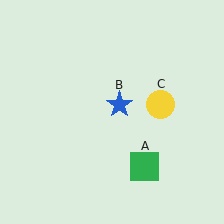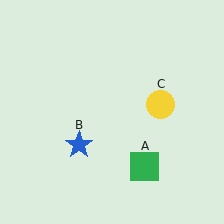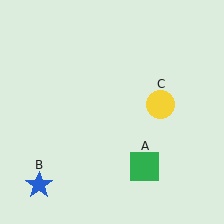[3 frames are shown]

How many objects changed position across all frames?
1 object changed position: blue star (object B).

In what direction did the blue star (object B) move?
The blue star (object B) moved down and to the left.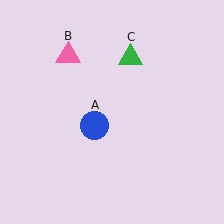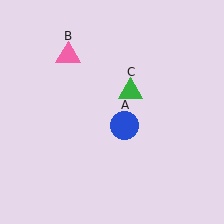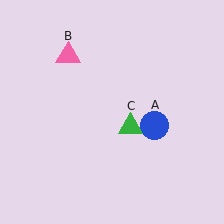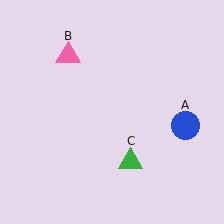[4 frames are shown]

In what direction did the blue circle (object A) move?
The blue circle (object A) moved right.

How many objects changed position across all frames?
2 objects changed position: blue circle (object A), green triangle (object C).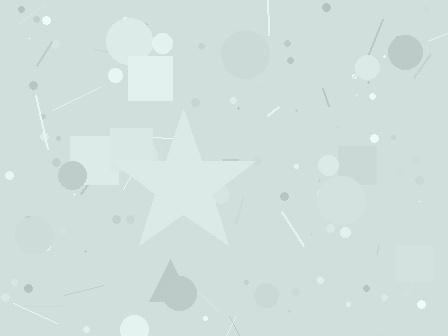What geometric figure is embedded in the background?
A star is embedded in the background.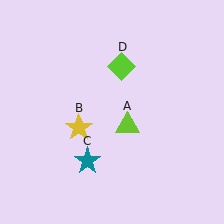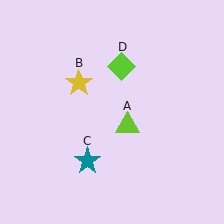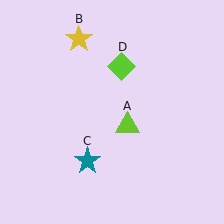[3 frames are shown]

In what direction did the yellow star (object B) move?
The yellow star (object B) moved up.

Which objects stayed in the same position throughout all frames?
Lime triangle (object A) and teal star (object C) and lime diamond (object D) remained stationary.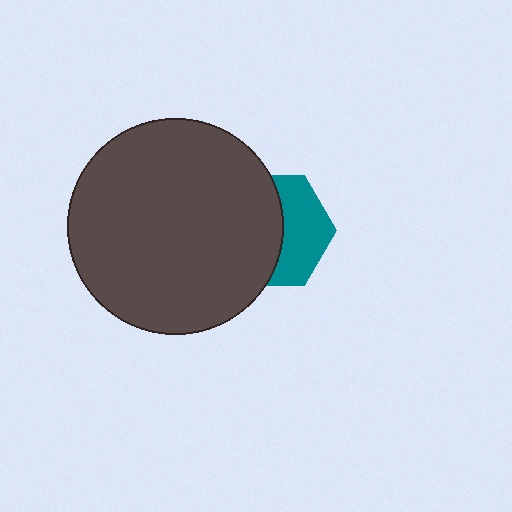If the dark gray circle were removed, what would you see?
You would see the complete teal hexagon.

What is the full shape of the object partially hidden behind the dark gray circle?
The partially hidden object is a teal hexagon.